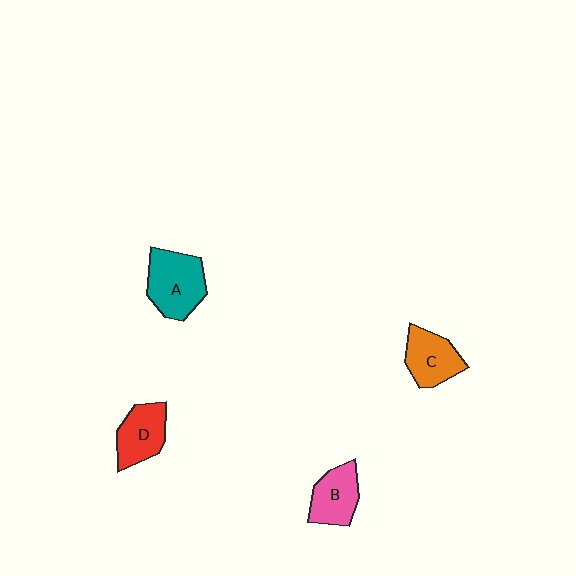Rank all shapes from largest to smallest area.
From largest to smallest: A (teal), C (orange), D (red), B (pink).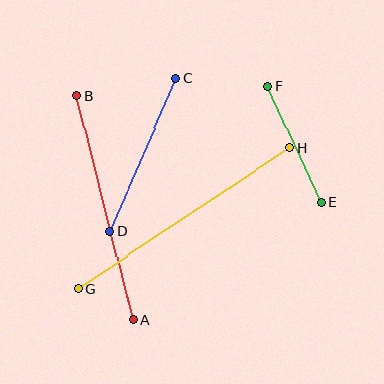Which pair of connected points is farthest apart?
Points G and H are farthest apart.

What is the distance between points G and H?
The distance is approximately 254 pixels.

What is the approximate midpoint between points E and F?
The midpoint is at approximately (295, 144) pixels.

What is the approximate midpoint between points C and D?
The midpoint is at approximately (143, 155) pixels.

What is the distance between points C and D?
The distance is approximately 166 pixels.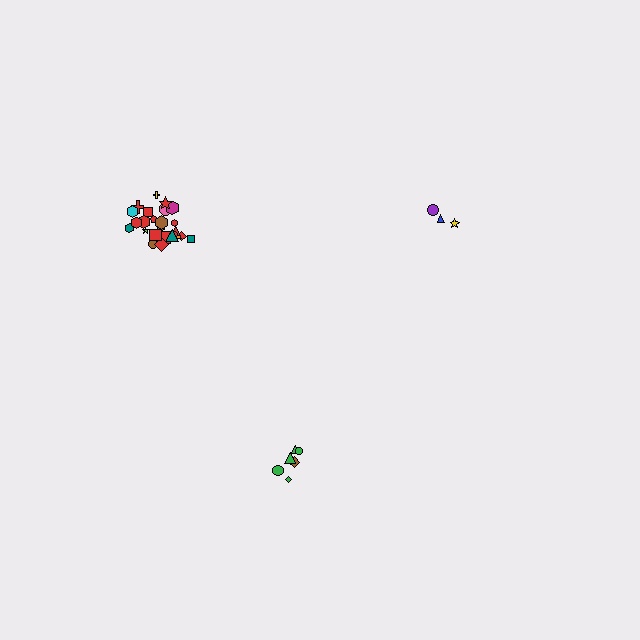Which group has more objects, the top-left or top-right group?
The top-left group.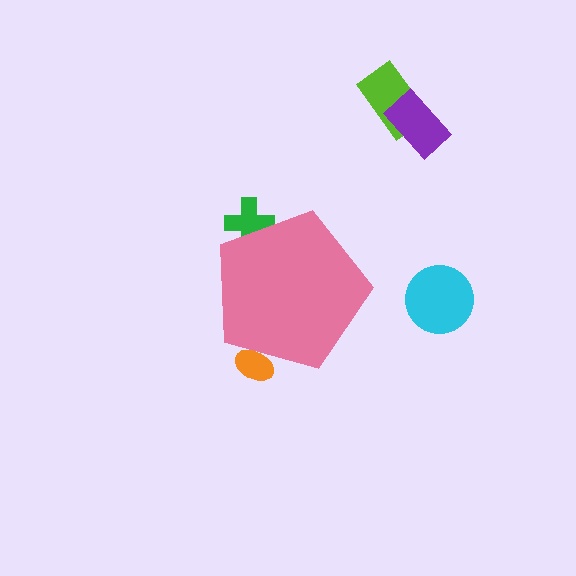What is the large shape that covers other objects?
A pink pentagon.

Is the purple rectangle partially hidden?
No, the purple rectangle is fully visible.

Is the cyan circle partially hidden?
No, the cyan circle is fully visible.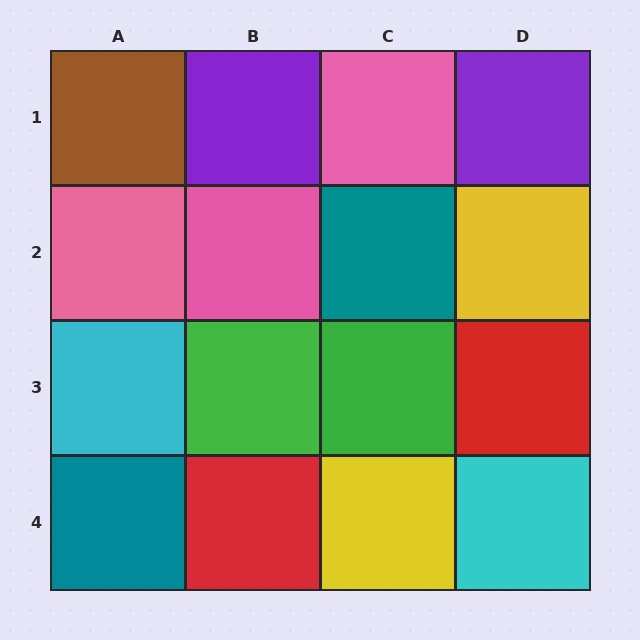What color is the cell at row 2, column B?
Pink.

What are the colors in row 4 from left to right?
Teal, red, yellow, cyan.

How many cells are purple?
2 cells are purple.